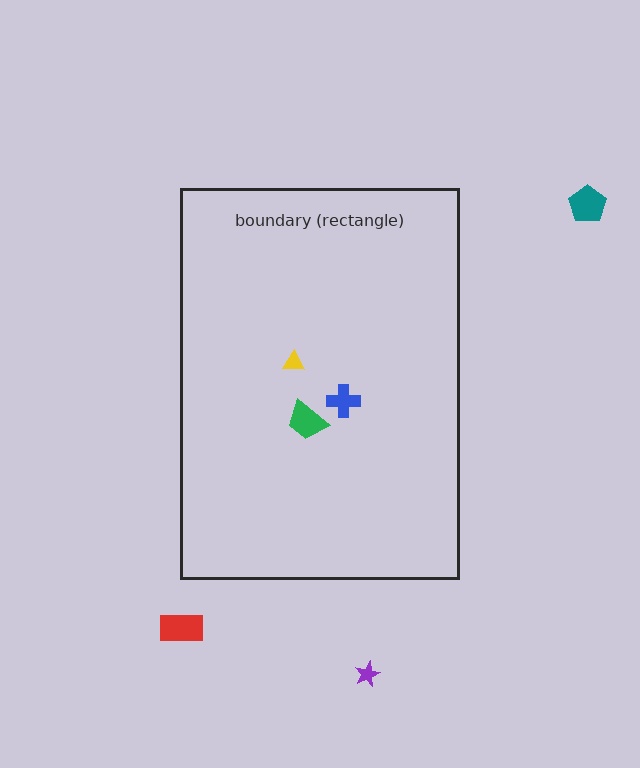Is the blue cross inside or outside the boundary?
Inside.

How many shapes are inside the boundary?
3 inside, 3 outside.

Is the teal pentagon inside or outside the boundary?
Outside.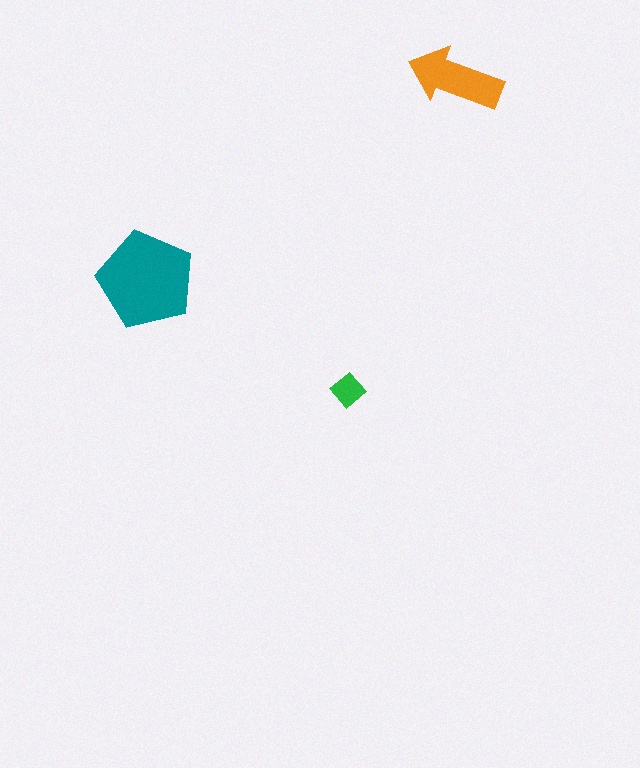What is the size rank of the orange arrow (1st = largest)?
2nd.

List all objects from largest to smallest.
The teal pentagon, the orange arrow, the green diamond.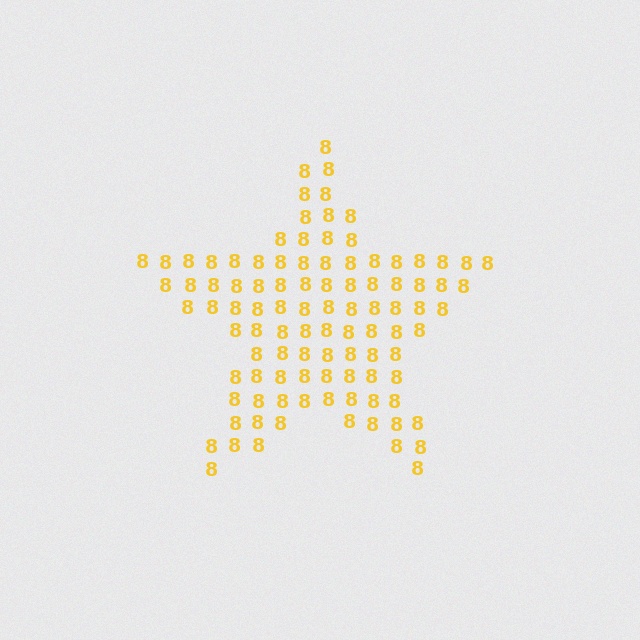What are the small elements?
The small elements are digit 8's.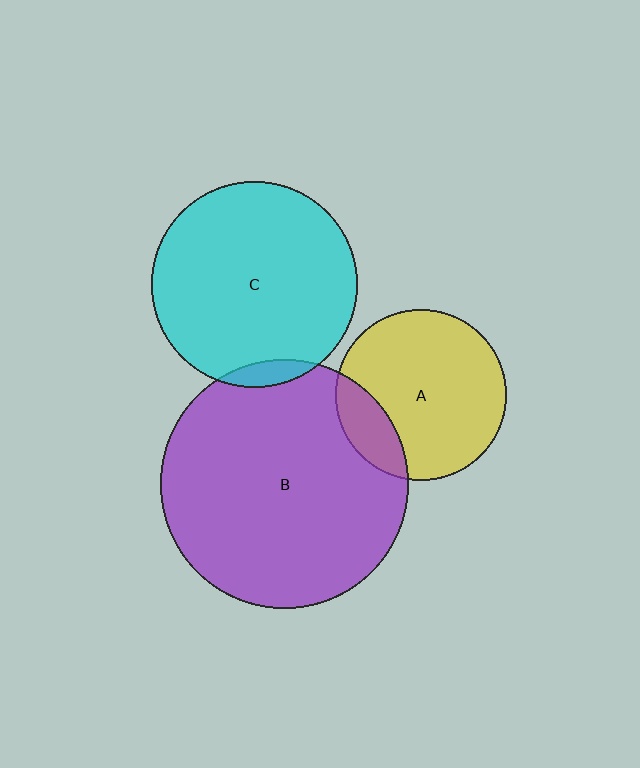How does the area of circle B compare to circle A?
Approximately 2.1 times.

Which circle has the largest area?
Circle B (purple).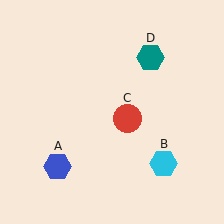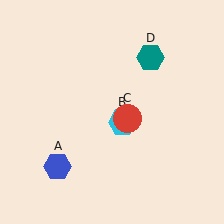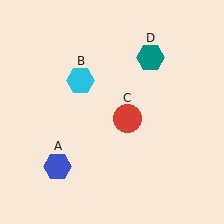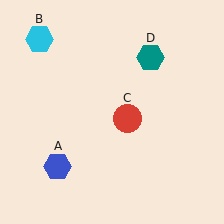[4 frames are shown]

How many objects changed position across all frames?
1 object changed position: cyan hexagon (object B).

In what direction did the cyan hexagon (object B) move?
The cyan hexagon (object B) moved up and to the left.